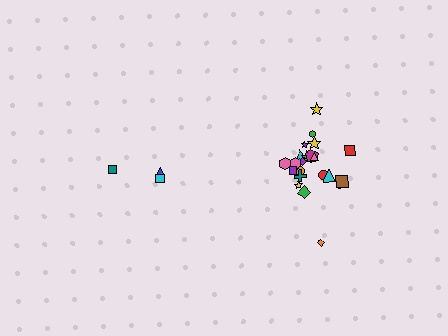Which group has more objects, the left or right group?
The right group.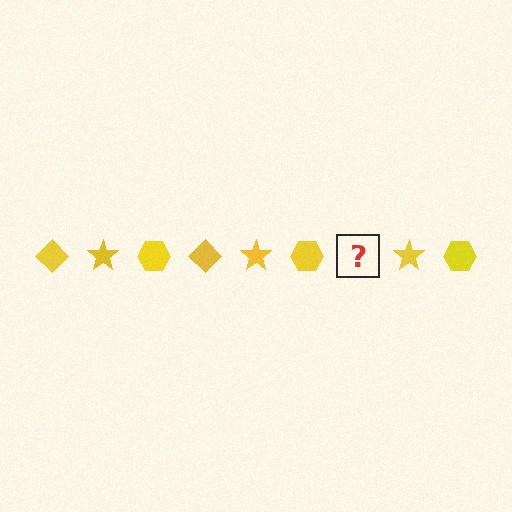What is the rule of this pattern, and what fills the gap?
The rule is that the pattern cycles through diamond, star, hexagon shapes in yellow. The gap should be filled with a yellow diamond.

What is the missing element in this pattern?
The missing element is a yellow diamond.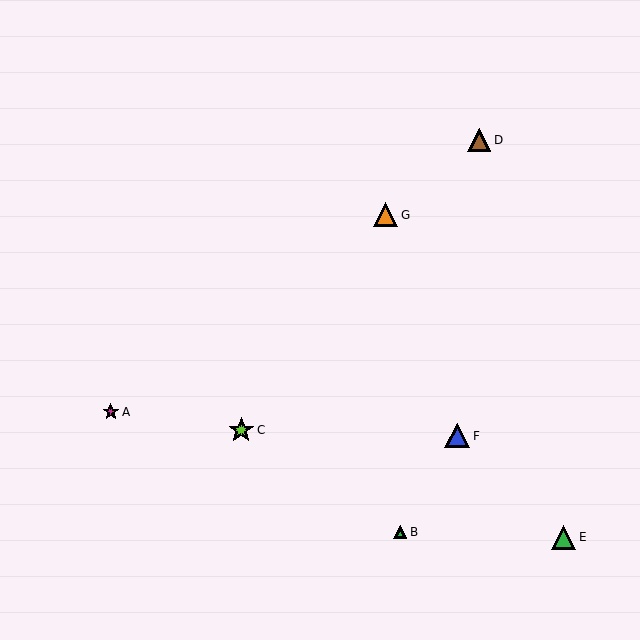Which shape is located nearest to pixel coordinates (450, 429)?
The blue triangle (labeled F) at (457, 436) is nearest to that location.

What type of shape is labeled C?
Shape C is a lime star.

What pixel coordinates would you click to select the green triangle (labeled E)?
Click at (564, 537) to select the green triangle E.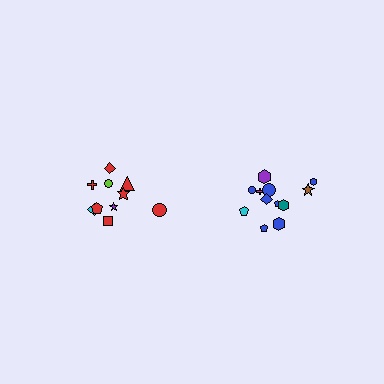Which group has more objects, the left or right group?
The right group.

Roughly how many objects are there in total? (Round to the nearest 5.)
Roughly 20 objects in total.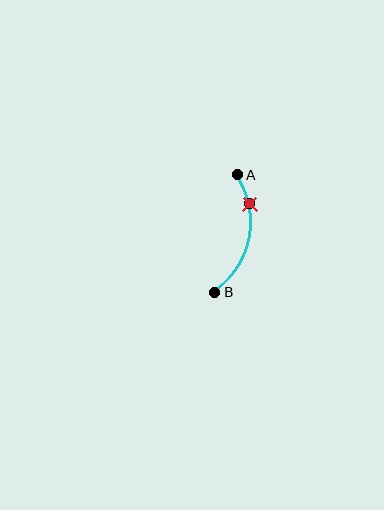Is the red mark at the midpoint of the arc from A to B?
No. The red mark lies on the arc but is closer to endpoint A. The arc midpoint would be at the point on the curve equidistant along the arc from both A and B.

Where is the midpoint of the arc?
The arc midpoint is the point on the curve farthest from the straight line joining A and B. It sits to the right of that line.